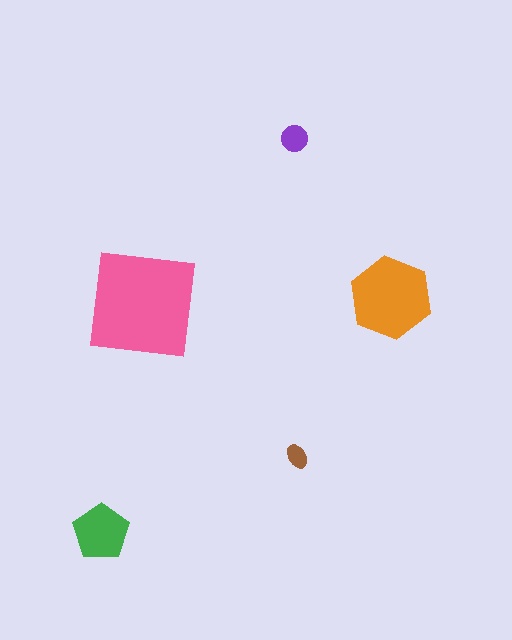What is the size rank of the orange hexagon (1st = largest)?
2nd.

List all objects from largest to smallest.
The pink square, the orange hexagon, the green pentagon, the purple circle, the brown ellipse.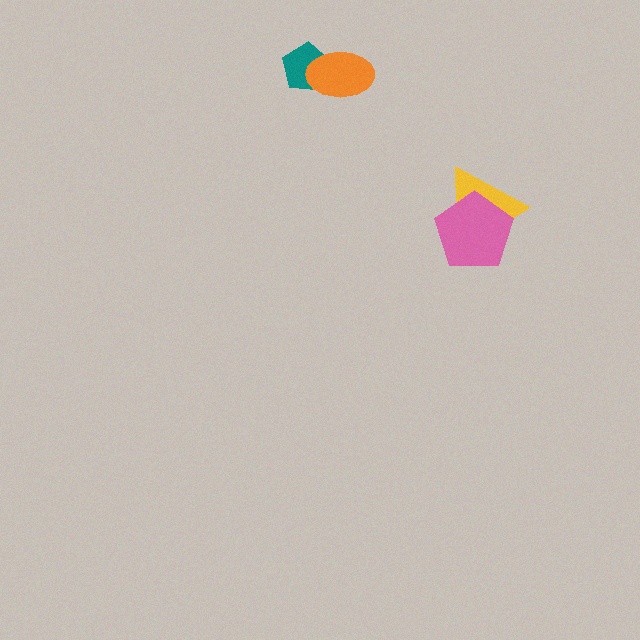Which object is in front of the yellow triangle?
The pink pentagon is in front of the yellow triangle.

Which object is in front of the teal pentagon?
The orange ellipse is in front of the teal pentagon.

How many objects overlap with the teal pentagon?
1 object overlaps with the teal pentagon.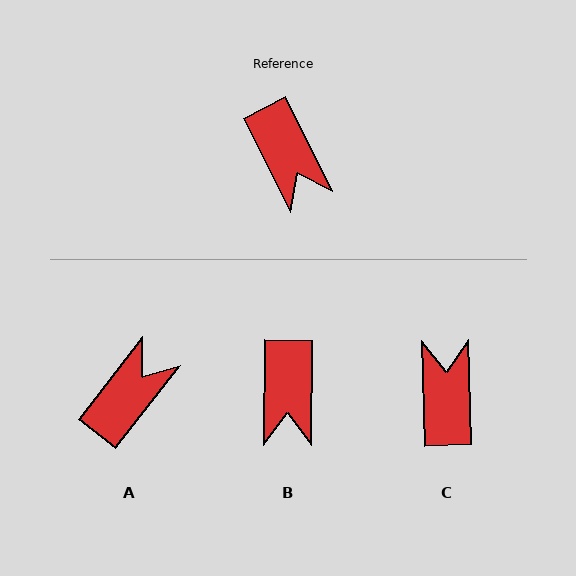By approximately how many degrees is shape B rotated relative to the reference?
Approximately 27 degrees clockwise.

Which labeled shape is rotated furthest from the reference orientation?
C, about 155 degrees away.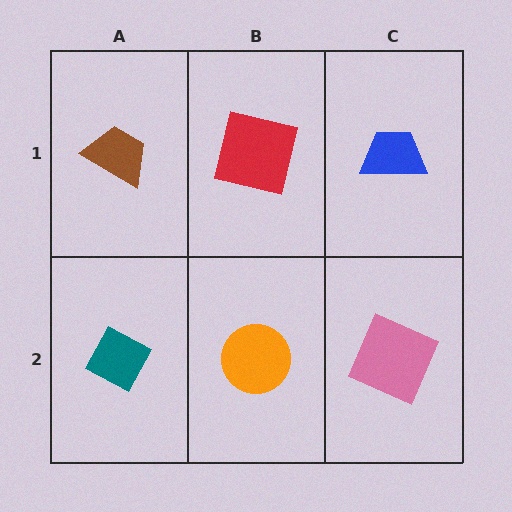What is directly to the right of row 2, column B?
A pink square.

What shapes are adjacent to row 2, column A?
A brown trapezoid (row 1, column A), an orange circle (row 2, column B).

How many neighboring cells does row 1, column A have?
2.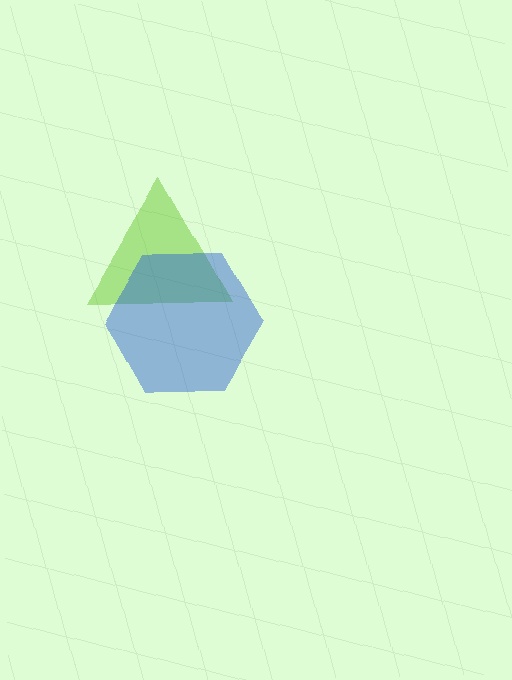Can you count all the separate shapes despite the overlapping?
Yes, there are 2 separate shapes.